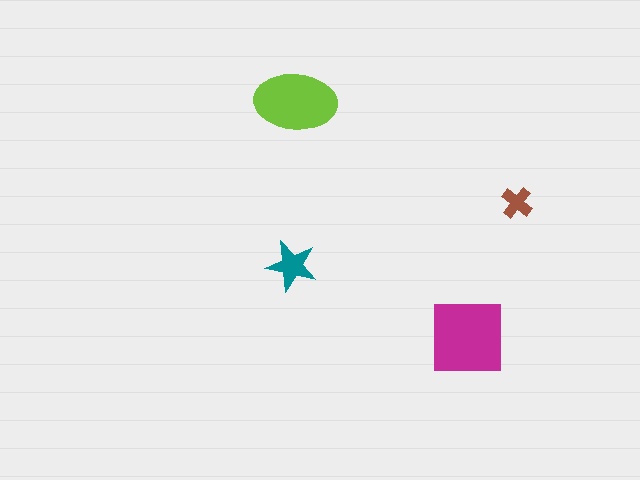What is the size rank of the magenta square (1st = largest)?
1st.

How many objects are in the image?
There are 4 objects in the image.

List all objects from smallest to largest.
The brown cross, the teal star, the lime ellipse, the magenta square.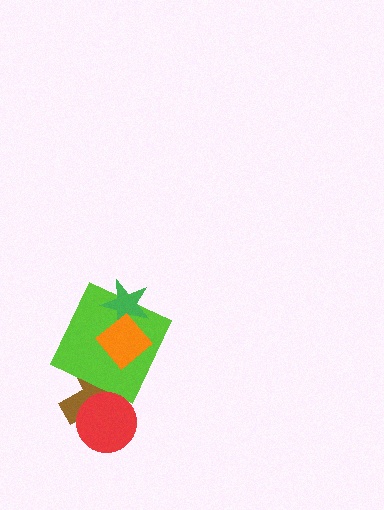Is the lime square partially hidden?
Yes, it is partially covered by another shape.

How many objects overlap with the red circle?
1 object overlaps with the red circle.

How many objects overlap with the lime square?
3 objects overlap with the lime square.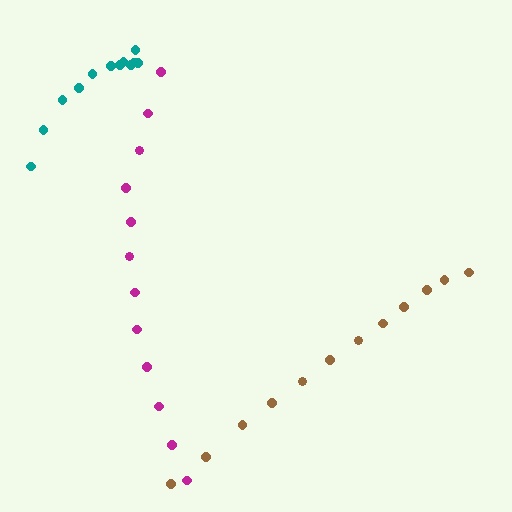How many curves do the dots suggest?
There are 3 distinct paths.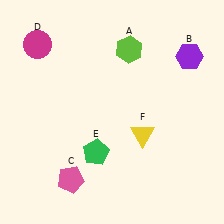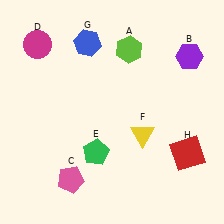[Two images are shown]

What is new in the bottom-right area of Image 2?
A red square (H) was added in the bottom-right area of Image 2.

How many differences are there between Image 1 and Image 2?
There are 2 differences between the two images.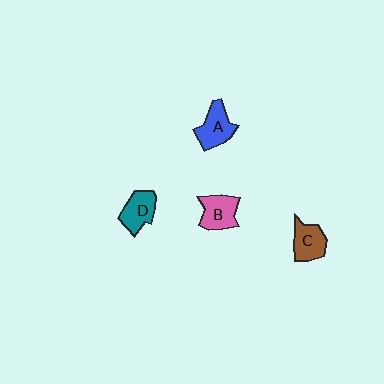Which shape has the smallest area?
Shape C (brown).